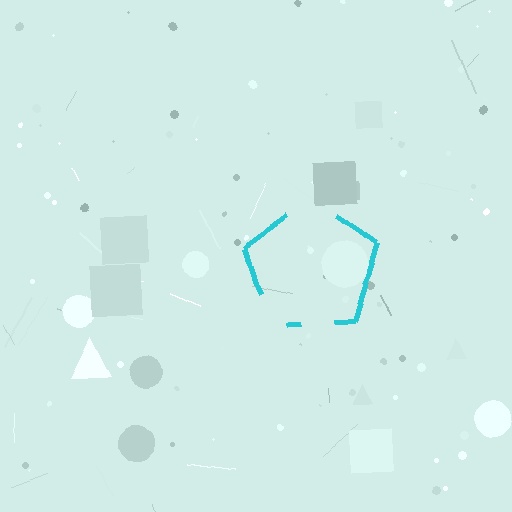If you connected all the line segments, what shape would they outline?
They would outline a pentagon.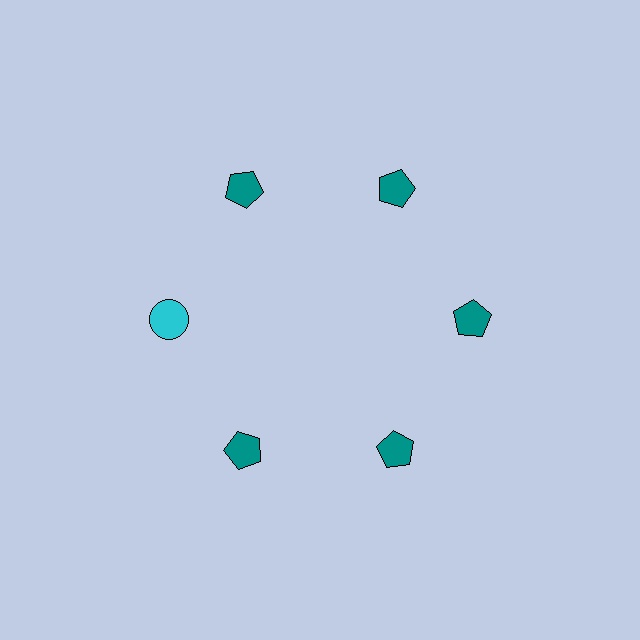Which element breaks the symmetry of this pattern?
The cyan circle at roughly the 9 o'clock position breaks the symmetry. All other shapes are teal pentagons.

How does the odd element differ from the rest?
It differs in both color (cyan instead of teal) and shape (circle instead of pentagon).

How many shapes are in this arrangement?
There are 6 shapes arranged in a ring pattern.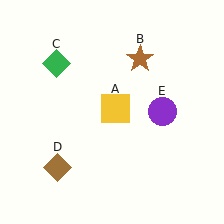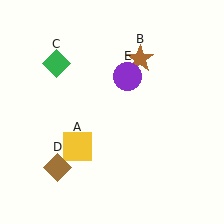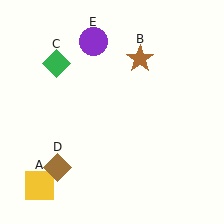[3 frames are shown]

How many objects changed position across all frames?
2 objects changed position: yellow square (object A), purple circle (object E).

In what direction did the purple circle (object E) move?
The purple circle (object E) moved up and to the left.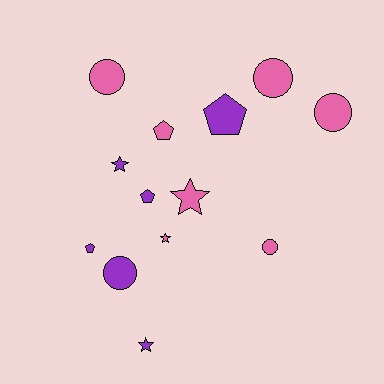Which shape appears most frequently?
Circle, with 5 objects.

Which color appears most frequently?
Pink, with 7 objects.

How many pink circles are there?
There are 4 pink circles.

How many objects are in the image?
There are 13 objects.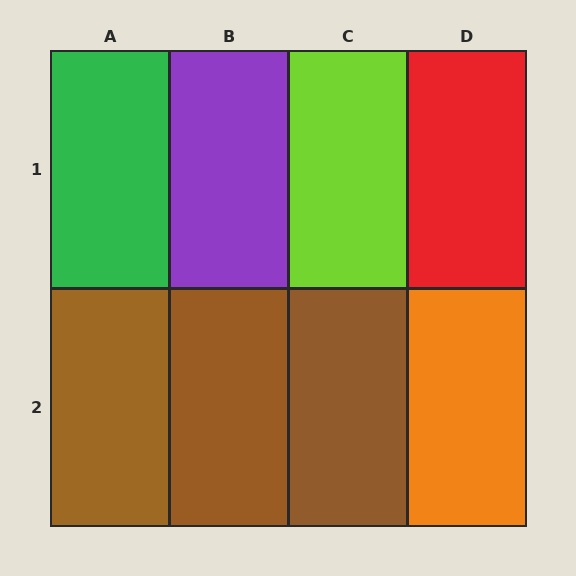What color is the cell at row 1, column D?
Red.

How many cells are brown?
3 cells are brown.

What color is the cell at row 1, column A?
Green.